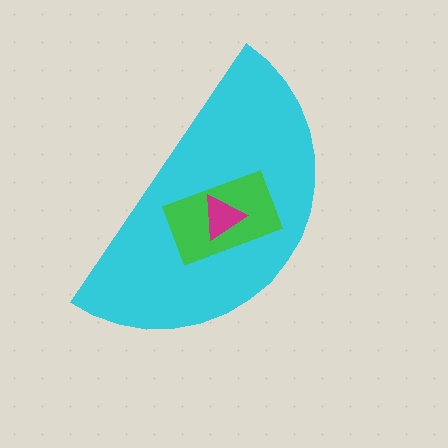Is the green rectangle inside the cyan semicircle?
Yes.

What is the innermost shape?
The magenta triangle.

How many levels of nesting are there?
3.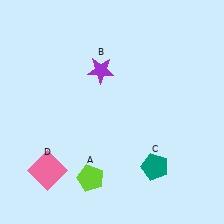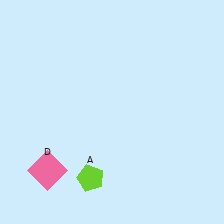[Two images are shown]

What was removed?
The purple star (B), the teal pentagon (C) were removed in Image 2.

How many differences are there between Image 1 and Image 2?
There are 2 differences between the two images.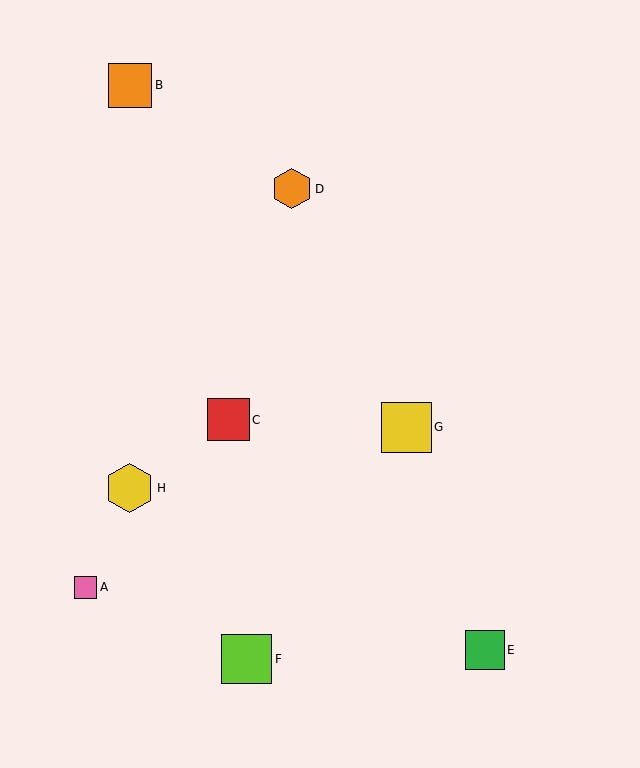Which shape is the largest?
The yellow square (labeled G) is the largest.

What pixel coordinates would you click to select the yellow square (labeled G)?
Click at (407, 427) to select the yellow square G.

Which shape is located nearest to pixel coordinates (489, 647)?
The green square (labeled E) at (485, 650) is nearest to that location.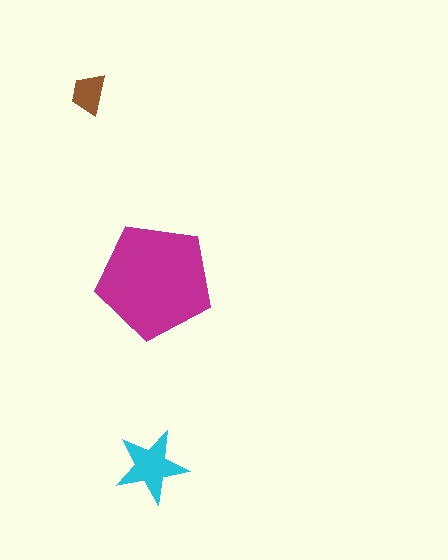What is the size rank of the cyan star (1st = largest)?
2nd.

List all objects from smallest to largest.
The brown trapezoid, the cyan star, the magenta pentagon.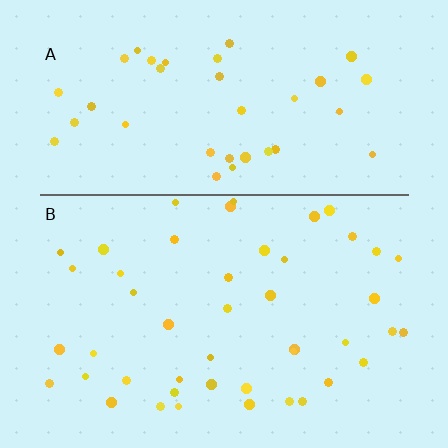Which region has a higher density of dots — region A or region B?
B (the bottom).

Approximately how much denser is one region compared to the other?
Approximately 1.2× — region B over region A.